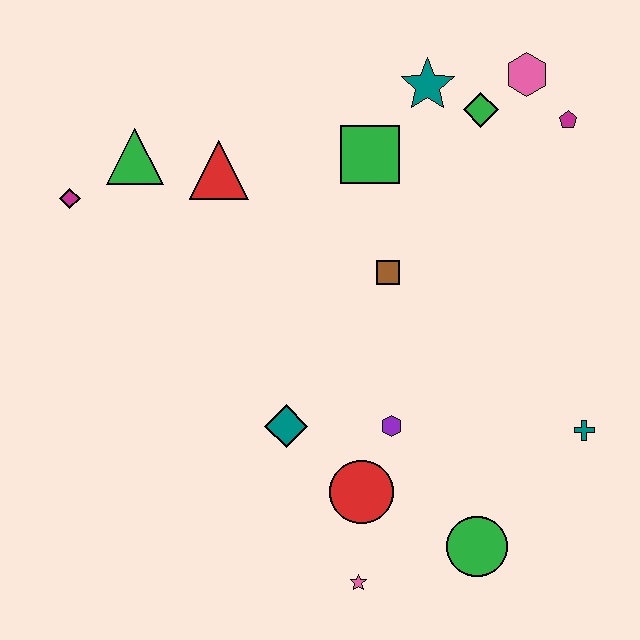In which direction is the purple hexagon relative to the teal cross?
The purple hexagon is to the left of the teal cross.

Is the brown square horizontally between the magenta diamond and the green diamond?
Yes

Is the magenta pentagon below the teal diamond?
No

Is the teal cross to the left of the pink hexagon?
No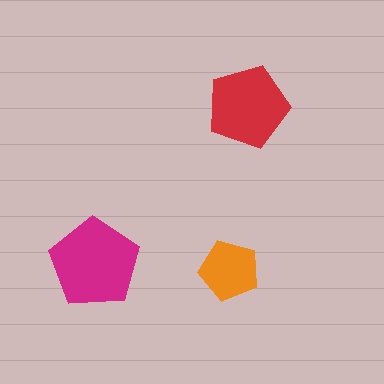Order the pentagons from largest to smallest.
the magenta one, the red one, the orange one.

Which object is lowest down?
The orange pentagon is bottommost.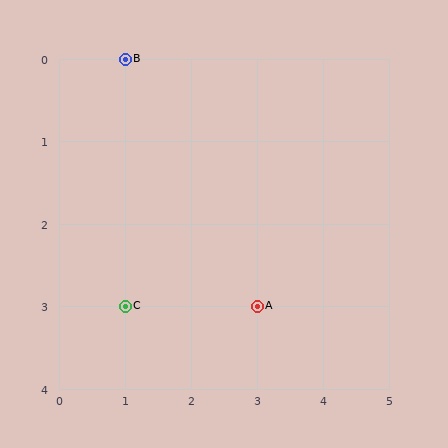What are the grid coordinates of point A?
Point A is at grid coordinates (3, 3).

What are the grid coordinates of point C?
Point C is at grid coordinates (1, 3).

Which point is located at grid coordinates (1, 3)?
Point C is at (1, 3).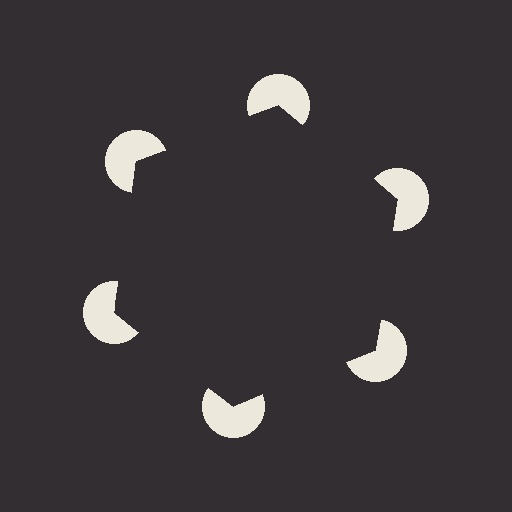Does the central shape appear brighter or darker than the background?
It typically appears slightly darker than the background, even though no actual brightness change is drawn.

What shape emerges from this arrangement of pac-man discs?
An illusory hexagon — its edges are inferred from the aligned wedge cuts in the pac-man discs, not physically drawn.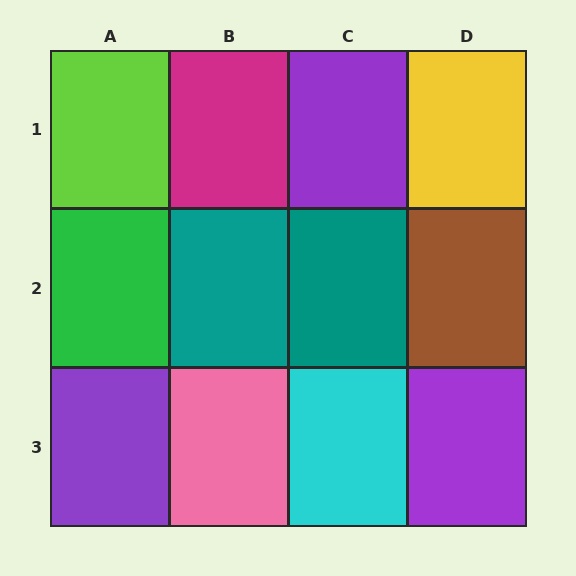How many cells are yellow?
1 cell is yellow.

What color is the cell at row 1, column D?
Yellow.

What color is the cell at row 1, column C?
Purple.